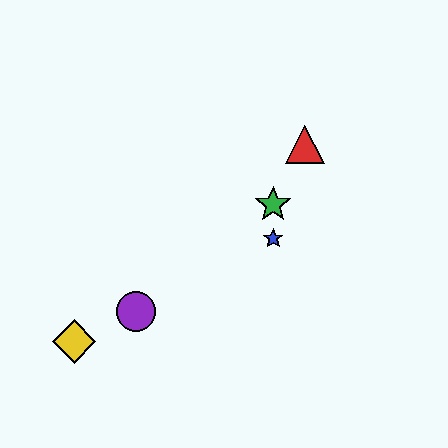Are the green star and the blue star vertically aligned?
Yes, both are at x≈273.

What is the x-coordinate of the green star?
The green star is at x≈273.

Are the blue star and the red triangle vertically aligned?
No, the blue star is at x≈273 and the red triangle is at x≈305.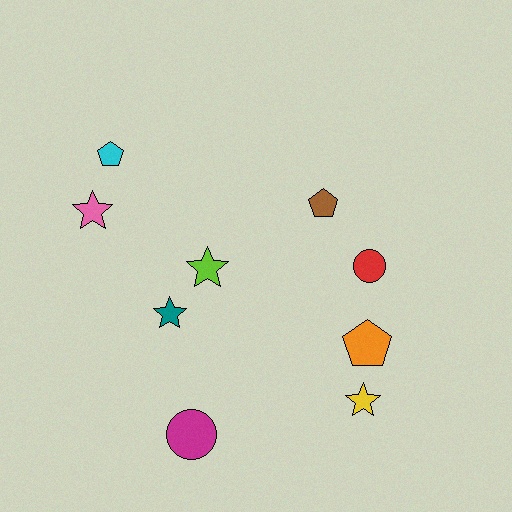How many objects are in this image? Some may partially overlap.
There are 9 objects.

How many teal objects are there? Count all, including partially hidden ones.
There is 1 teal object.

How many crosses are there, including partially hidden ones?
There are no crosses.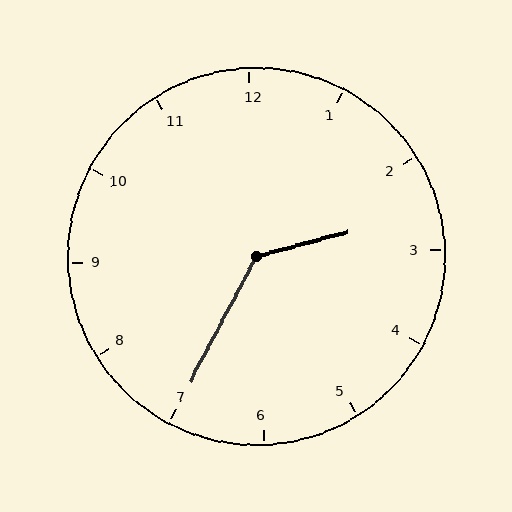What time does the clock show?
2:35.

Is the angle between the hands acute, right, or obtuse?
It is obtuse.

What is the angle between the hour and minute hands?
Approximately 132 degrees.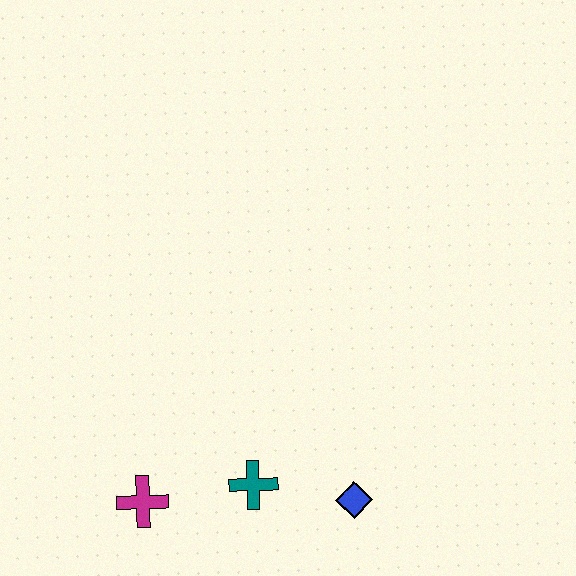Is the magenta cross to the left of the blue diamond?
Yes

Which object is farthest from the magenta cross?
The blue diamond is farthest from the magenta cross.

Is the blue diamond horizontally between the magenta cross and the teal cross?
No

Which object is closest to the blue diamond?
The teal cross is closest to the blue diamond.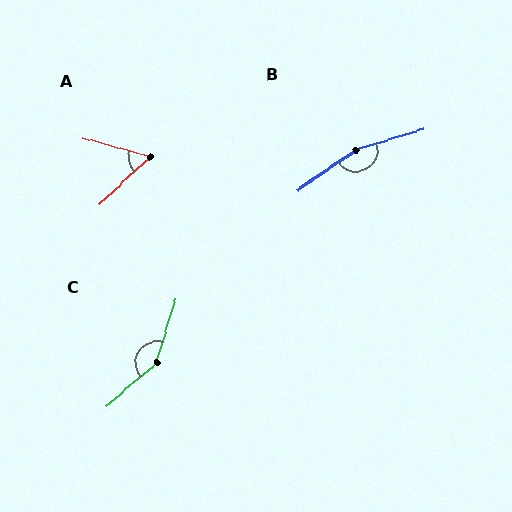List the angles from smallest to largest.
A (58°), C (148°), B (162°).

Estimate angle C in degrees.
Approximately 148 degrees.